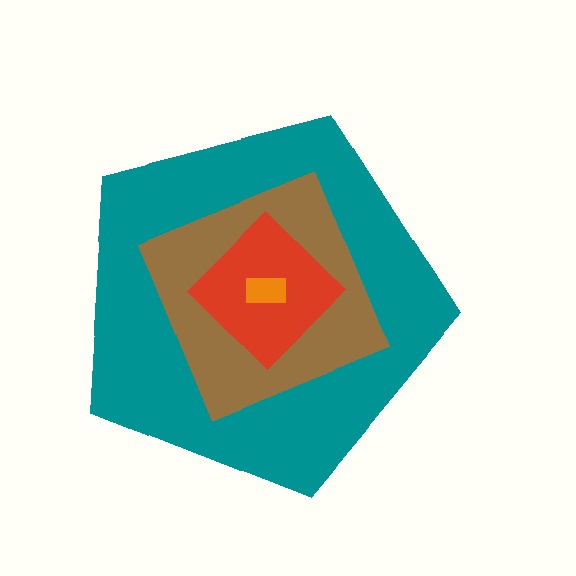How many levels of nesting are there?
4.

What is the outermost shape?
The teal pentagon.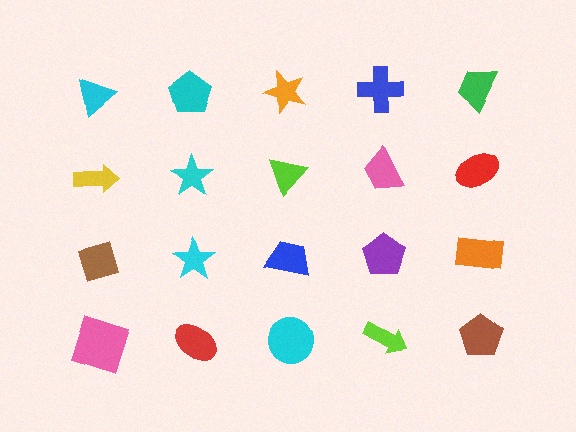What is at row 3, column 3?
A blue trapezoid.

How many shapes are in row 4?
5 shapes.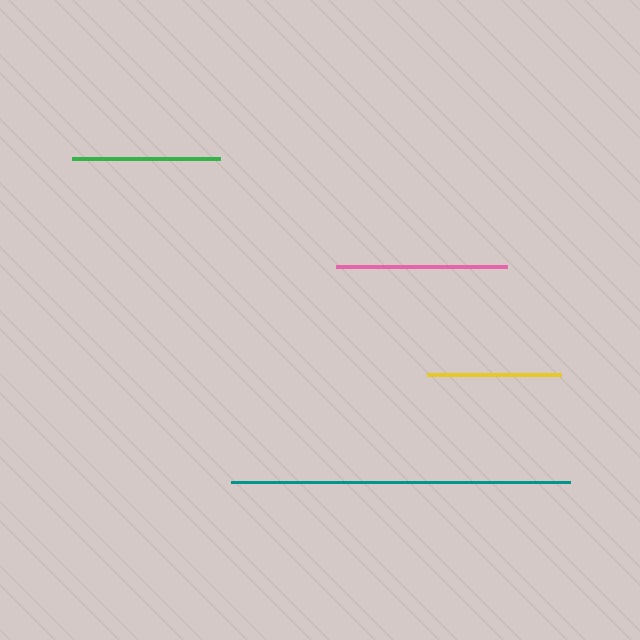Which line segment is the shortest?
The yellow line is the shortest at approximately 133 pixels.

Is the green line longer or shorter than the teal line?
The teal line is longer than the green line.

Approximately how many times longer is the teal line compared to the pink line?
The teal line is approximately 2.0 times the length of the pink line.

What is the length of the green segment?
The green segment is approximately 148 pixels long.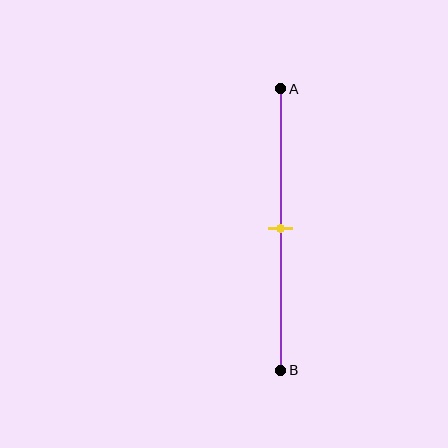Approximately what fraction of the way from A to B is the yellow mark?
The yellow mark is approximately 50% of the way from A to B.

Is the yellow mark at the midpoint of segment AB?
Yes, the mark is approximately at the midpoint.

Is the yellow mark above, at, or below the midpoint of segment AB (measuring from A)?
The yellow mark is approximately at the midpoint of segment AB.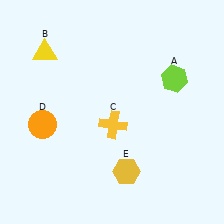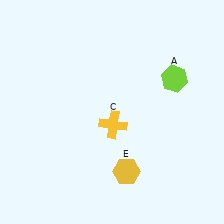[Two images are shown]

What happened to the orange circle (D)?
The orange circle (D) was removed in Image 2. It was in the bottom-left area of Image 1.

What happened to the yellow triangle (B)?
The yellow triangle (B) was removed in Image 2. It was in the top-left area of Image 1.